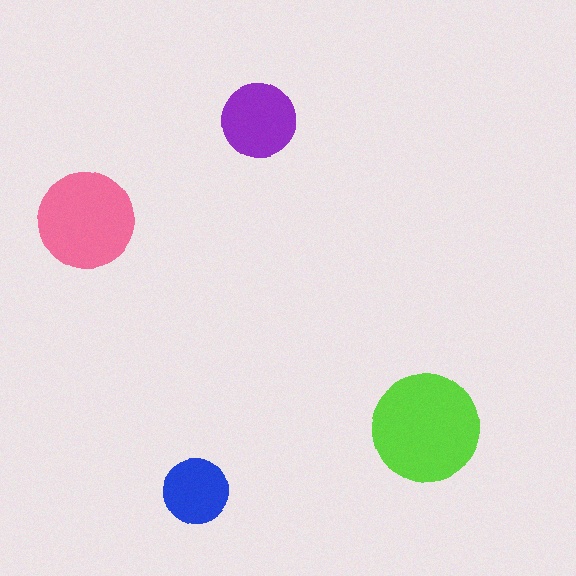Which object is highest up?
The purple circle is topmost.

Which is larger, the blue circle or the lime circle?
The lime one.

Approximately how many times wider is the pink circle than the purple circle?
About 1.5 times wider.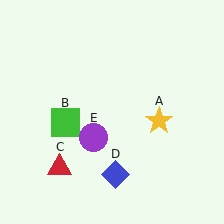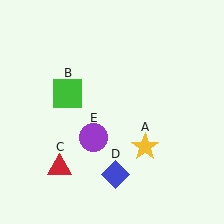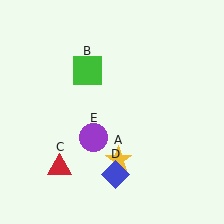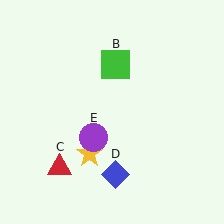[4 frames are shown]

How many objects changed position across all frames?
2 objects changed position: yellow star (object A), green square (object B).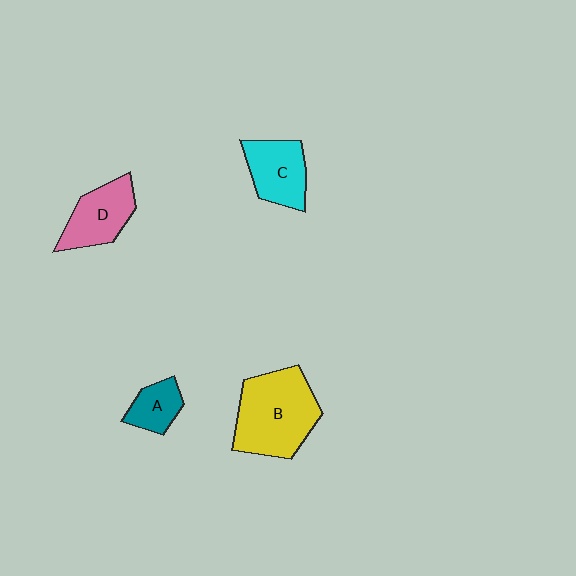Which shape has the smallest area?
Shape A (teal).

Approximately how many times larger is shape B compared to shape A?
Approximately 2.7 times.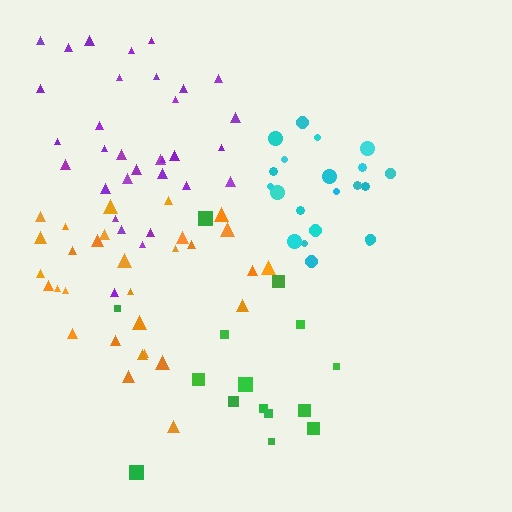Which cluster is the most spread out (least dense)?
Green.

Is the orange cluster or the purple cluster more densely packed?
Orange.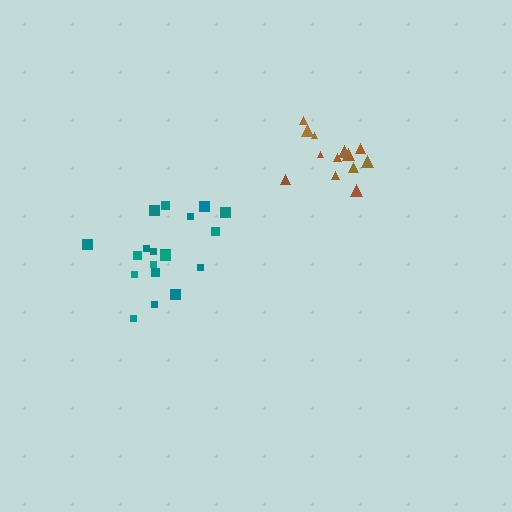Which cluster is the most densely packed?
Brown.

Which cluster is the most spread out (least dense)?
Teal.